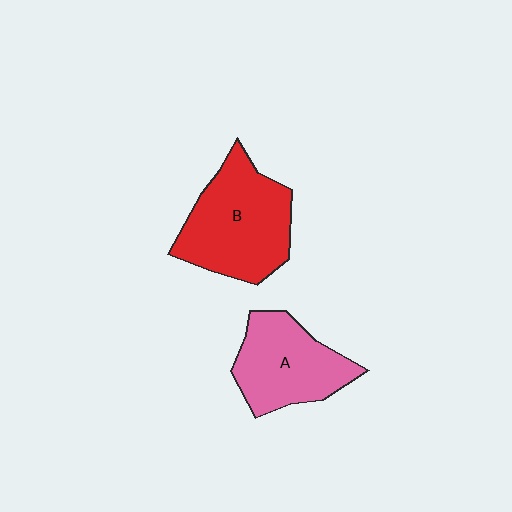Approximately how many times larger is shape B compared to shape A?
Approximately 1.2 times.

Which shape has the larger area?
Shape B (red).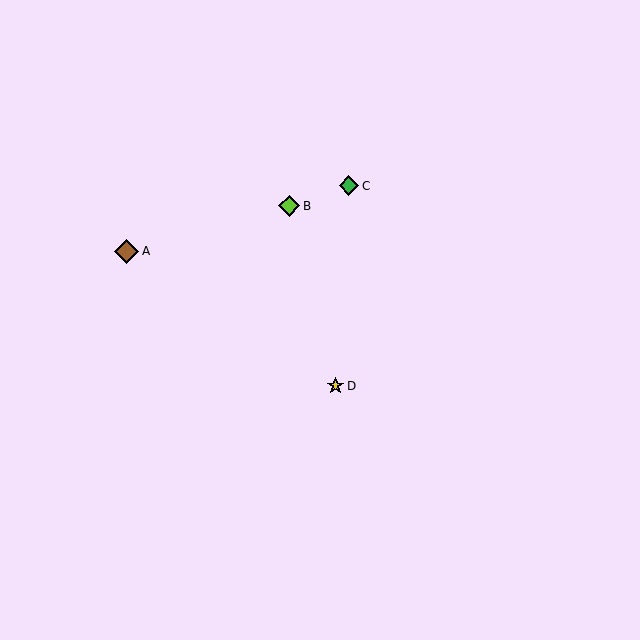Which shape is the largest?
The brown diamond (labeled A) is the largest.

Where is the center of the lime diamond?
The center of the lime diamond is at (289, 206).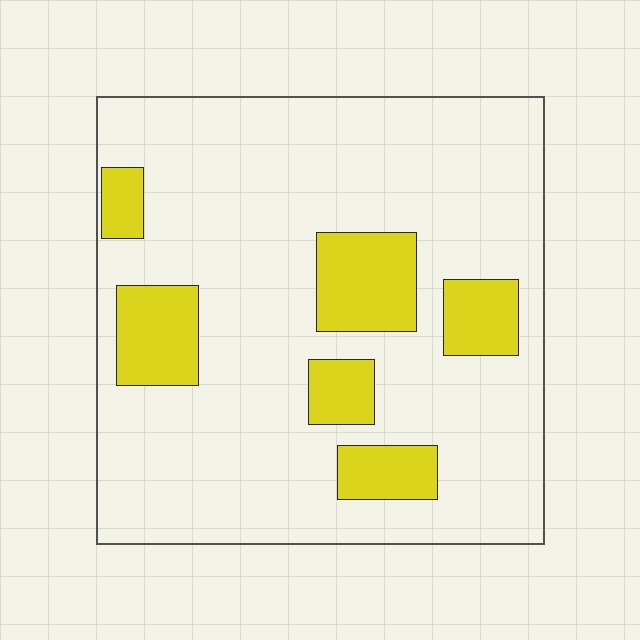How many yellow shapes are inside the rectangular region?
6.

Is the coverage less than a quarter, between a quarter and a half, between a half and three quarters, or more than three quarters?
Less than a quarter.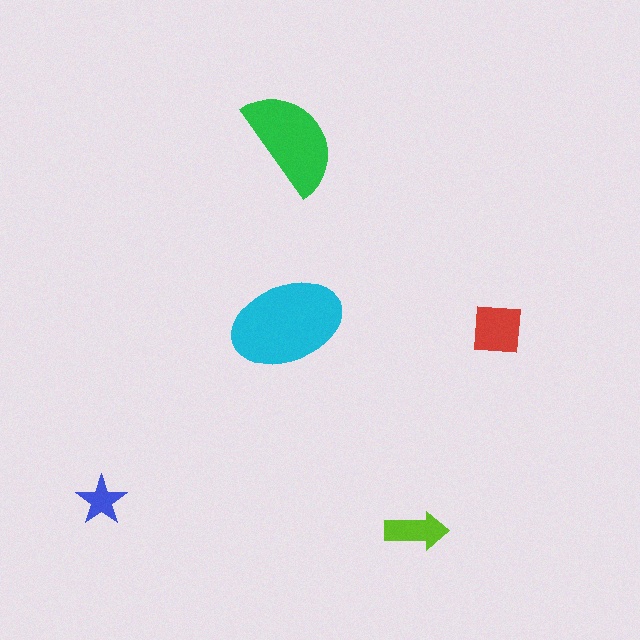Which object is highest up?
The green semicircle is topmost.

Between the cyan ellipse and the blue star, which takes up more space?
The cyan ellipse.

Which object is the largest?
The cyan ellipse.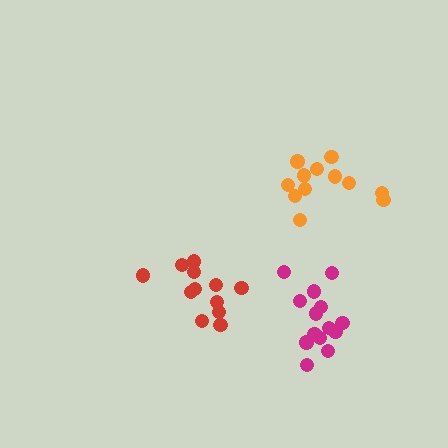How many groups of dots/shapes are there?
There are 3 groups.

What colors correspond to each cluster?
The clusters are colored: red, orange, magenta.